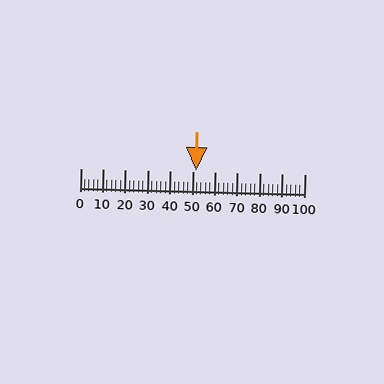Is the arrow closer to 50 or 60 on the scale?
The arrow is closer to 50.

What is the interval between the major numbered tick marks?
The major tick marks are spaced 10 units apart.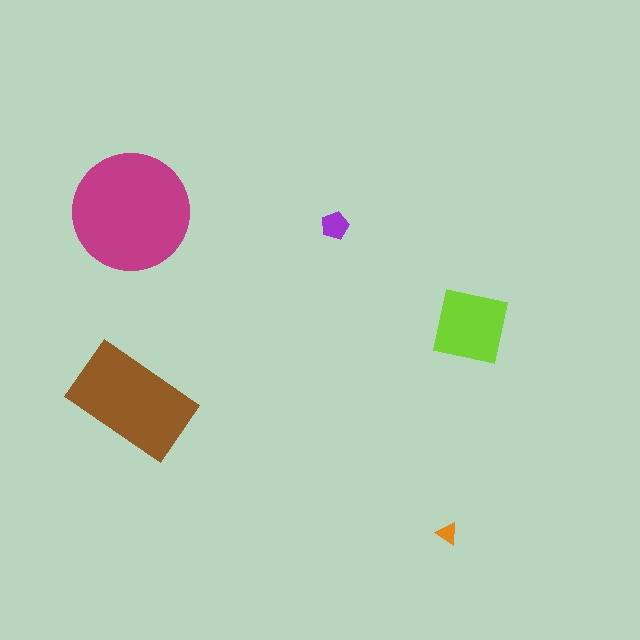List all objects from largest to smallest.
The magenta circle, the brown rectangle, the lime square, the purple pentagon, the orange triangle.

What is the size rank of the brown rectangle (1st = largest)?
2nd.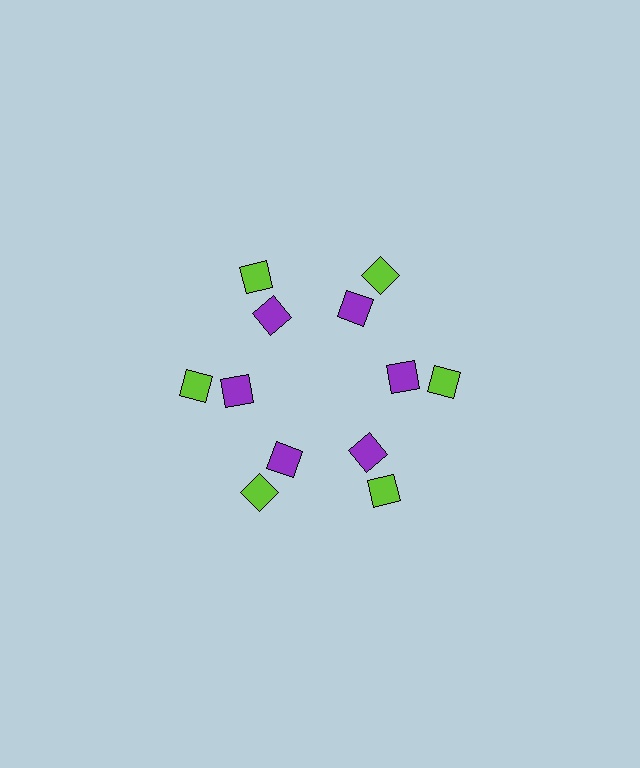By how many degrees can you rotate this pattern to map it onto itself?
The pattern maps onto itself every 60 degrees of rotation.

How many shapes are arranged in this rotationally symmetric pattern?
There are 12 shapes, arranged in 6 groups of 2.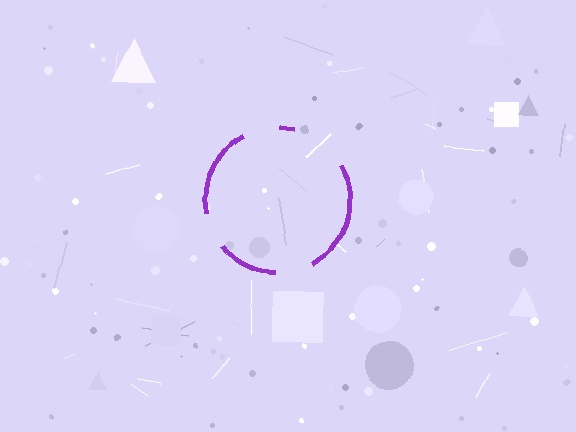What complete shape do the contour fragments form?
The contour fragments form a circle.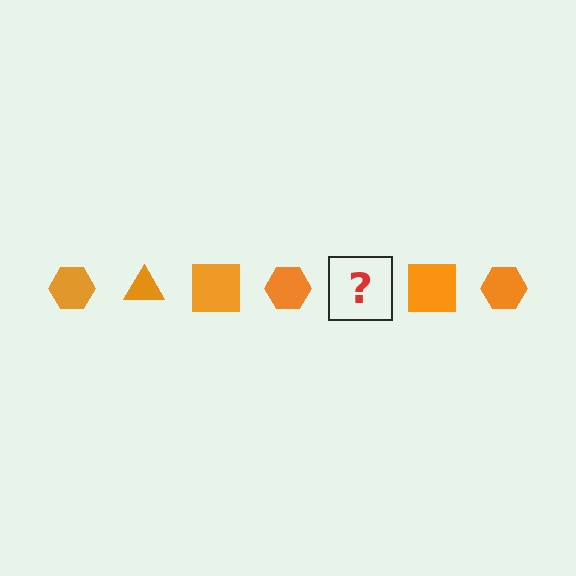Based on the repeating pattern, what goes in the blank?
The blank should be an orange triangle.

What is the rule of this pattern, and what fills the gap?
The rule is that the pattern cycles through hexagon, triangle, square shapes in orange. The gap should be filled with an orange triangle.